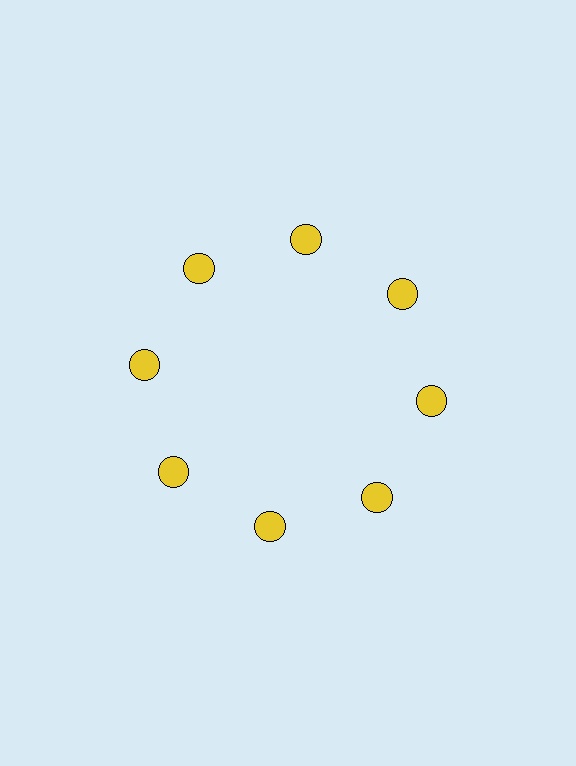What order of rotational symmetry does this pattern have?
This pattern has 8-fold rotational symmetry.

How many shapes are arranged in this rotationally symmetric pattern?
There are 8 shapes, arranged in 8 groups of 1.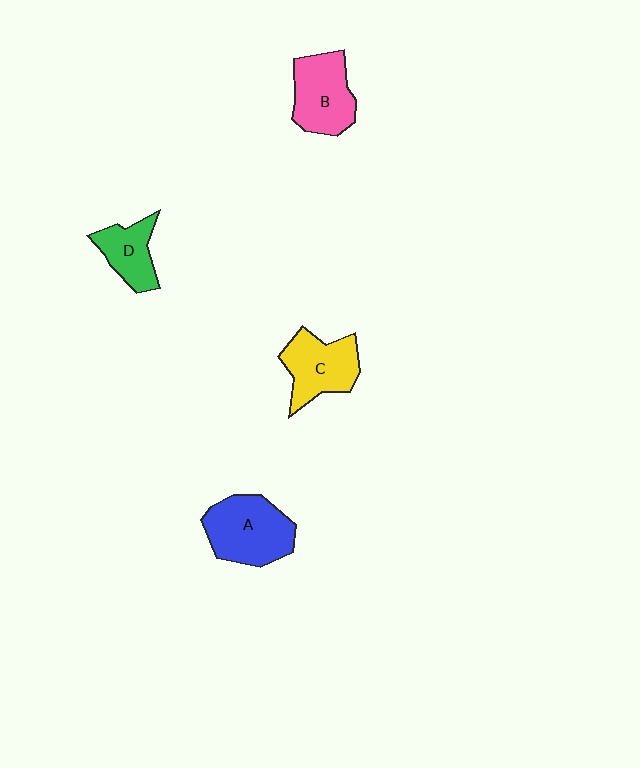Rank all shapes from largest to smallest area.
From largest to smallest: A (blue), B (pink), C (yellow), D (green).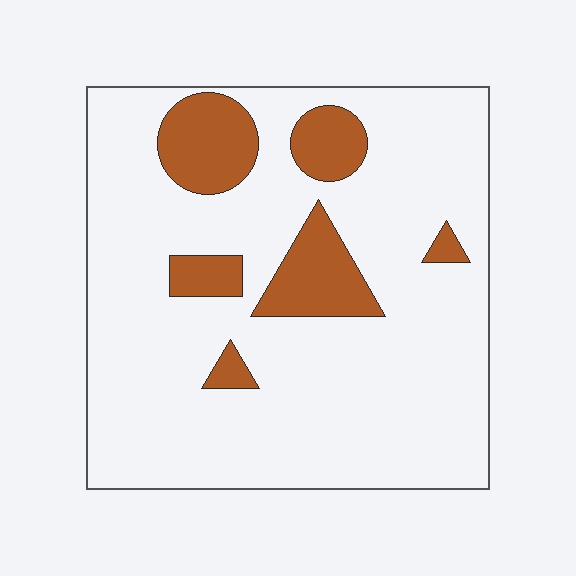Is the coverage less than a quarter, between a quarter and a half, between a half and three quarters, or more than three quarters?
Less than a quarter.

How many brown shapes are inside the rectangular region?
6.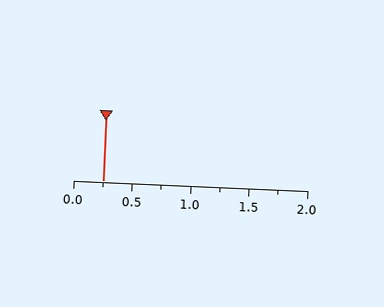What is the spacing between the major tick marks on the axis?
The major ticks are spaced 0.5 apart.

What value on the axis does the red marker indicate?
The marker indicates approximately 0.25.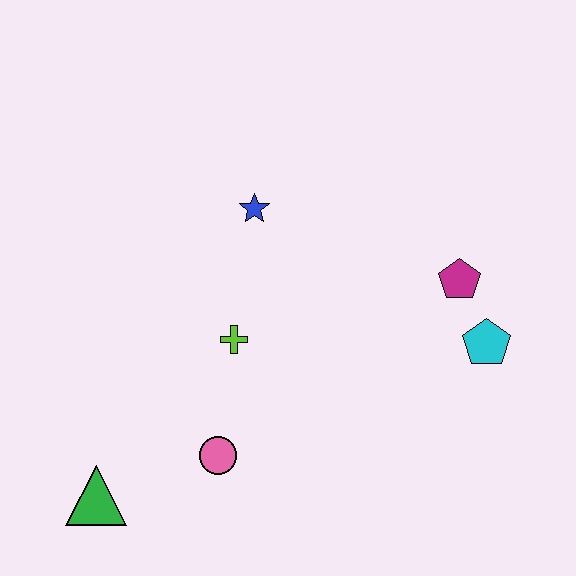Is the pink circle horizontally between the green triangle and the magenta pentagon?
Yes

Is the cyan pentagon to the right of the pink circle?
Yes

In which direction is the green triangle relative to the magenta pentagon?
The green triangle is to the left of the magenta pentagon.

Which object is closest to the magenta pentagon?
The cyan pentagon is closest to the magenta pentagon.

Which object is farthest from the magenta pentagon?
The green triangle is farthest from the magenta pentagon.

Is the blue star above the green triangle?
Yes